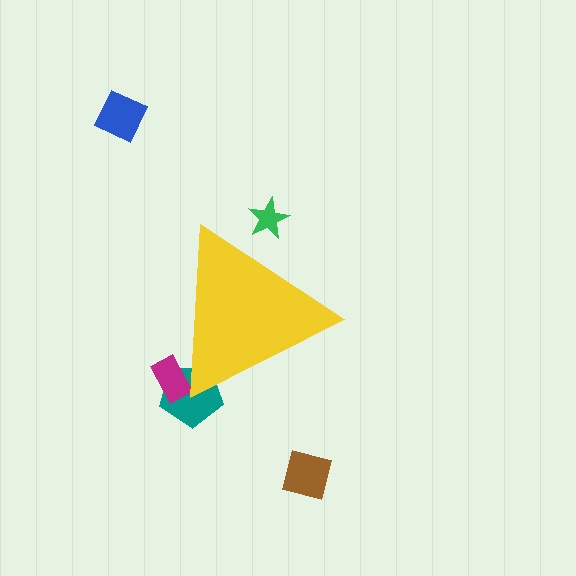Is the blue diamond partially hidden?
No, the blue diamond is fully visible.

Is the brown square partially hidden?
No, the brown square is fully visible.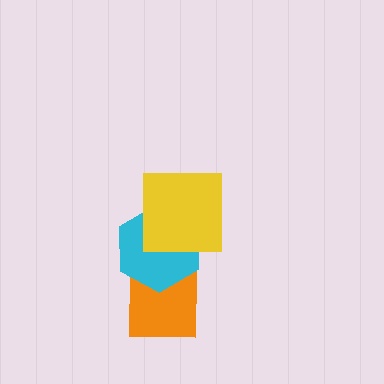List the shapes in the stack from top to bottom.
From top to bottom: the yellow square, the cyan hexagon, the orange square.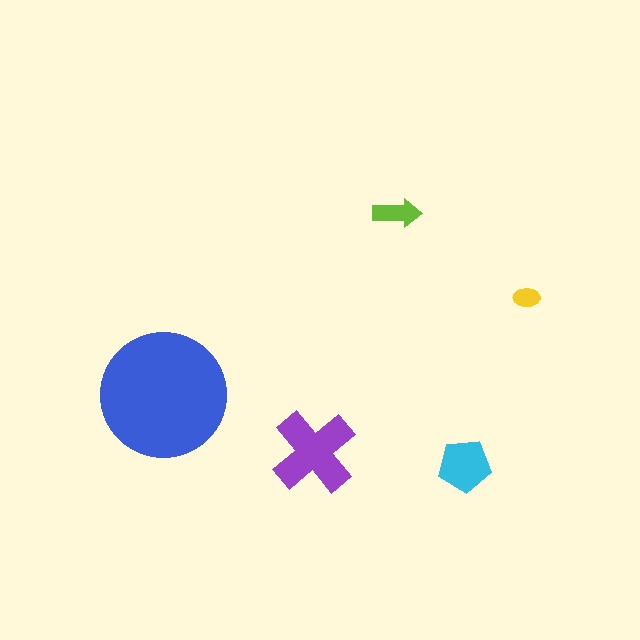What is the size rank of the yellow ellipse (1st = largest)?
5th.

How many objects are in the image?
There are 5 objects in the image.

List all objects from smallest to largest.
The yellow ellipse, the lime arrow, the cyan pentagon, the purple cross, the blue circle.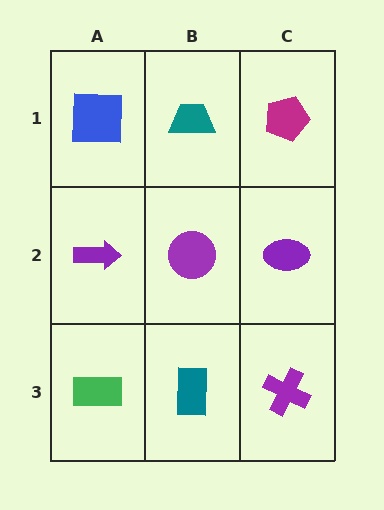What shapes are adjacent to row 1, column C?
A purple ellipse (row 2, column C), a teal trapezoid (row 1, column B).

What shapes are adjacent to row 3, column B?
A purple circle (row 2, column B), a green rectangle (row 3, column A), a purple cross (row 3, column C).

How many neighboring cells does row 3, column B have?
3.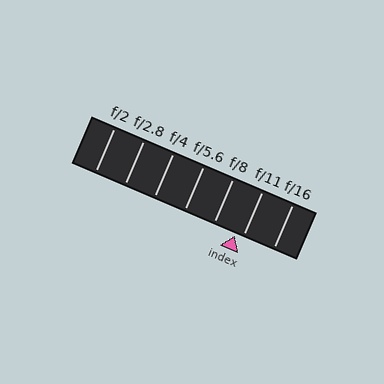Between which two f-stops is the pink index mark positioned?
The index mark is between f/8 and f/11.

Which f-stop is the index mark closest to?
The index mark is closest to f/11.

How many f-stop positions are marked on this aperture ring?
There are 7 f-stop positions marked.